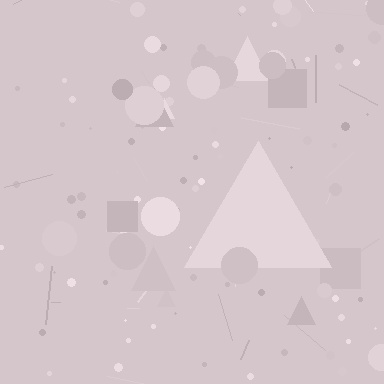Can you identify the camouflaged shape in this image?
The camouflaged shape is a triangle.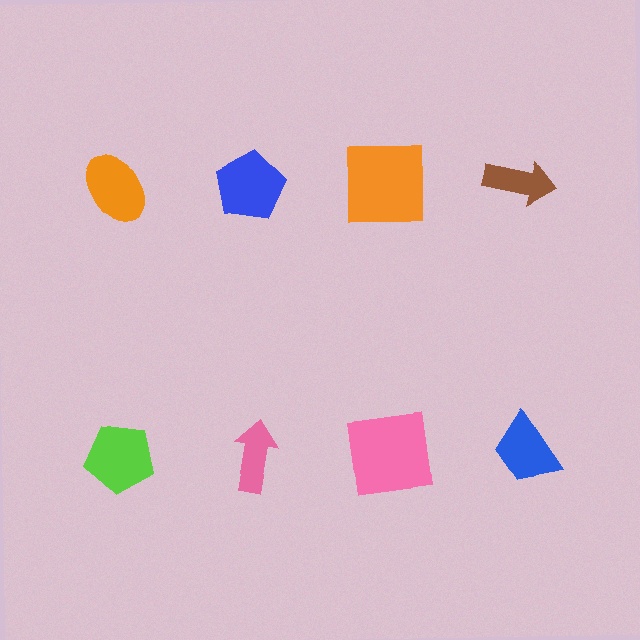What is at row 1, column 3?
An orange square.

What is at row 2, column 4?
A blue trapezoid.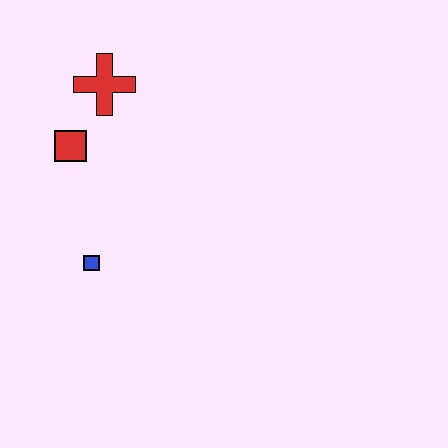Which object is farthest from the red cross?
The blue square is farthest from the red cross.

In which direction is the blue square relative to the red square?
The blue square is below the red square.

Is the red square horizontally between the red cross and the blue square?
No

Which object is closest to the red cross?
The red square is closest to the red cross.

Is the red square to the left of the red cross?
Yes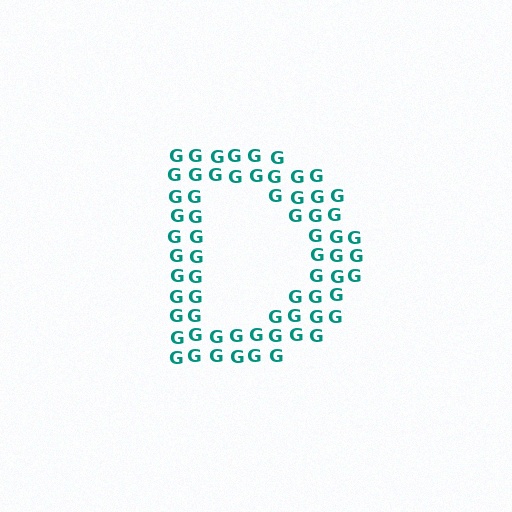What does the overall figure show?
The overall figure shows the letter D.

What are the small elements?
The small elements are letter G's.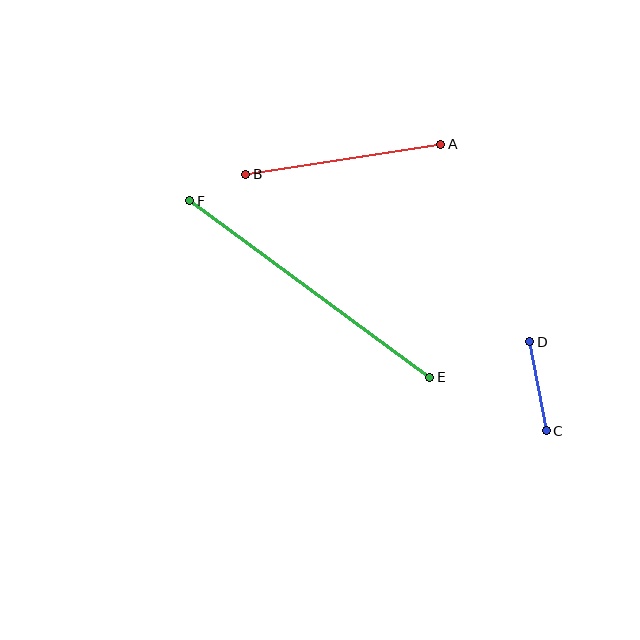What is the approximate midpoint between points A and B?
The midpoint is at approximately (343, 159) pixels.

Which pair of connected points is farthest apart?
Points E and F are farthest apart.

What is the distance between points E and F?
The distance is approximately 298 pixels.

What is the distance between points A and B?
The distance is approximately 197 pixels.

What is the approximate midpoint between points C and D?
The midpoint is at approximately (538, 386) pixels.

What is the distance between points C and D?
The distance is approximately 90 pixels.